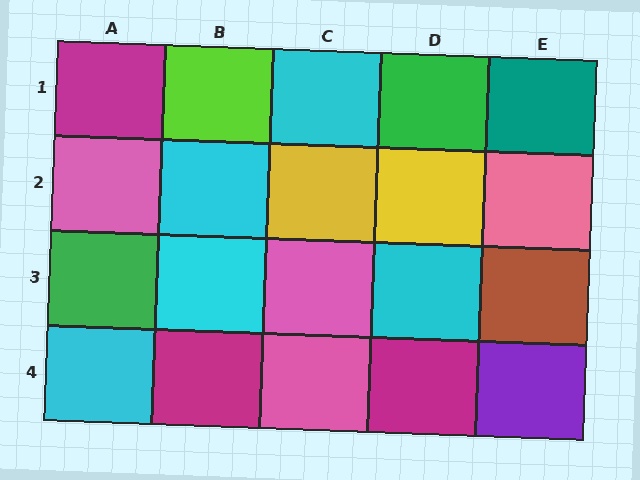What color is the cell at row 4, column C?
Pink.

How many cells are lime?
1 cell is lime.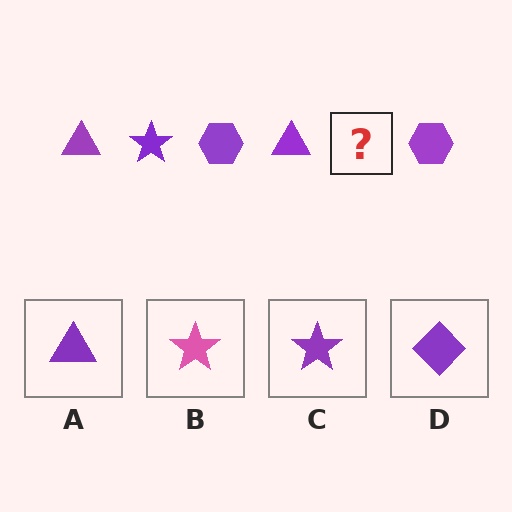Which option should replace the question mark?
Option C.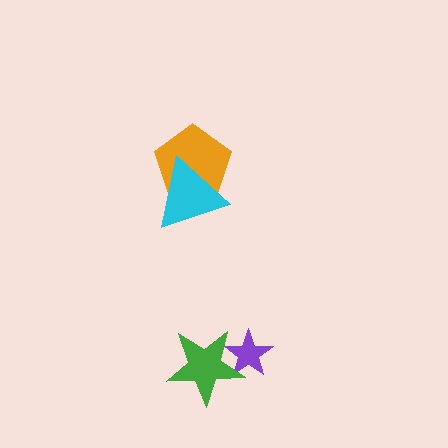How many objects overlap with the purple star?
1 object overlaps with the purple star.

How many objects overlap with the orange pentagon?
1 object overlaps with the orange pentagon.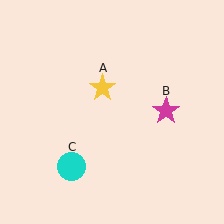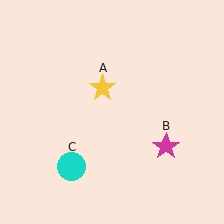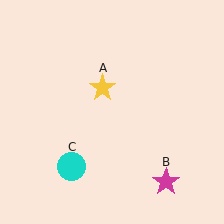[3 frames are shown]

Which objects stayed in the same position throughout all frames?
Yellow star (object A) and cyan circle (object C) remained stationary.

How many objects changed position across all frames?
1 object changed position: magenta star (object B).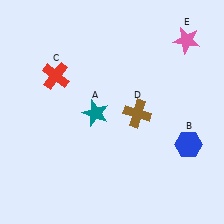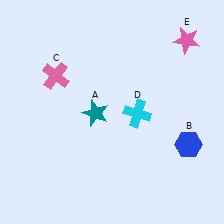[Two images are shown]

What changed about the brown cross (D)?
In Image 1, D is brown. In Image 2, it changed to cyan.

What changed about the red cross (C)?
In Image 1, C is red. In Image 2, it changed to pink.